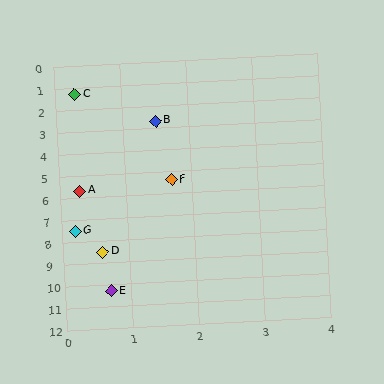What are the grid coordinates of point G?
Point G is at approximately (0.2, 7.5).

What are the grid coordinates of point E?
Point E is at approximately (0.7, 10.3).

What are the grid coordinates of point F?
Point F is at approximately (1.7, 5.4).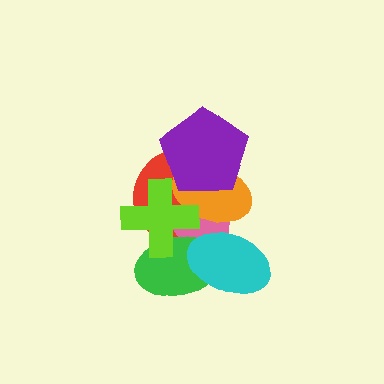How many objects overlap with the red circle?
6 objects overlap with the red circle.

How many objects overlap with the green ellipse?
4 objects overlap with the green ellipse.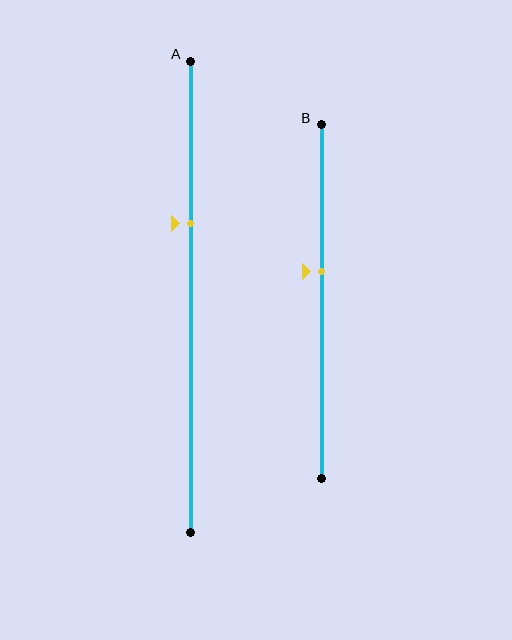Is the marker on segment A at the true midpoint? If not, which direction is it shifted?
No, the marker on segment A is shifted upward by about 16% of the segment length.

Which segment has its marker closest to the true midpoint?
Segment B has its marker closest to the true midpoint.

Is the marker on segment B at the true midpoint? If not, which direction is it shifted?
No, the marker on segment B is shifted upward by about 8% of the segment length.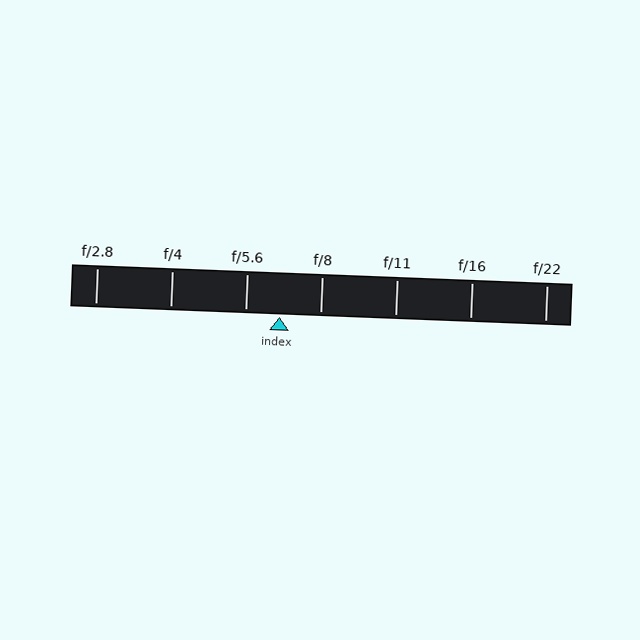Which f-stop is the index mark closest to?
The index mark is closest to f/5.6.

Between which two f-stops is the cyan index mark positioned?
The index mark is between f/5.6 and f/8.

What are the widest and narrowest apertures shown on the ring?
The widest aperture shown is f/2.8 and the narrowest is f/22.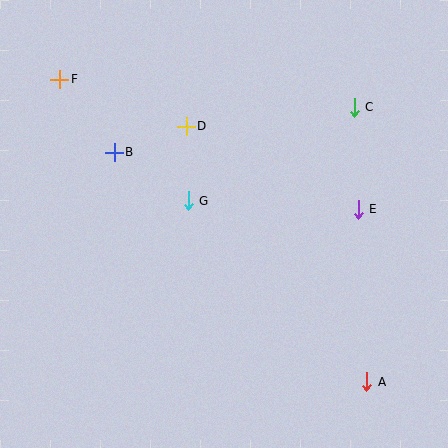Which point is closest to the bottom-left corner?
Point G is closest to the bottom-left corner.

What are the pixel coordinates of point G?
Point G is at (188, 201).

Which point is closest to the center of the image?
Point G at (188, 201) is closest to the center.